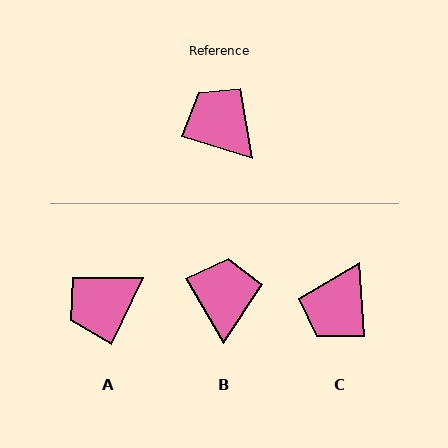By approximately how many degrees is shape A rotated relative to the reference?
Approximately 81 degrees counter-clockwise.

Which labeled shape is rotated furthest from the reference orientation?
C, about 111 degrees away.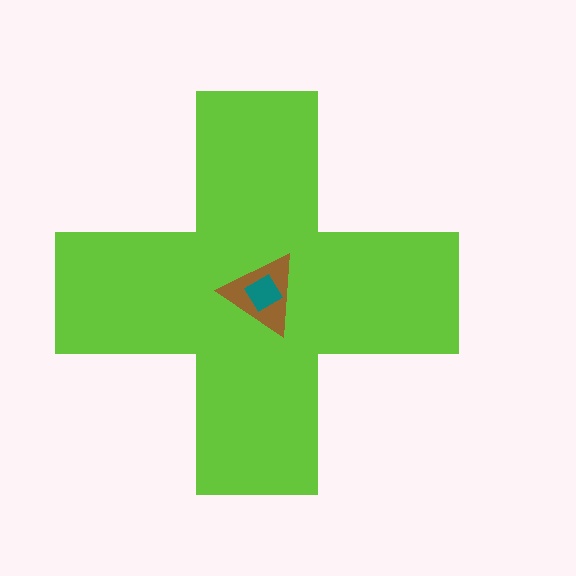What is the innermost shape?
The teal diamond.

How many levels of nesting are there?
3.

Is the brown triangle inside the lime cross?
Yes.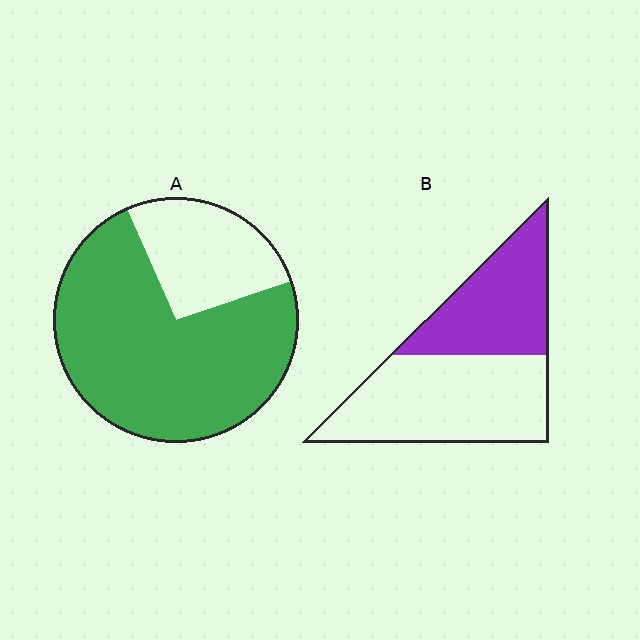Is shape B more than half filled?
No.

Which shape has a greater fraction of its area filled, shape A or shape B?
Shape A.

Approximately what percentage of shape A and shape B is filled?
A is approximately 75% and B is approximately 40%.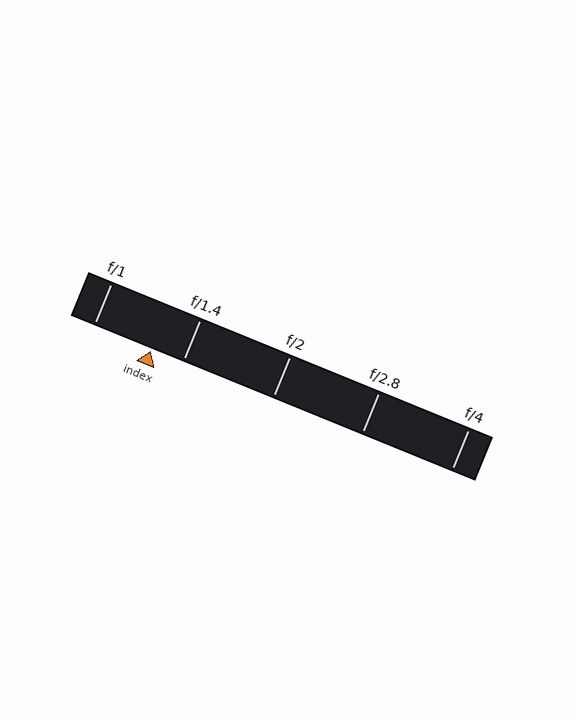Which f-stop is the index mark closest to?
The index mark is closest to f/1.4.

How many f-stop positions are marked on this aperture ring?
There are 5 f-stop positions marked.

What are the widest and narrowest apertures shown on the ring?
The widest aperture shown is f/1 and the narrowest is f/4.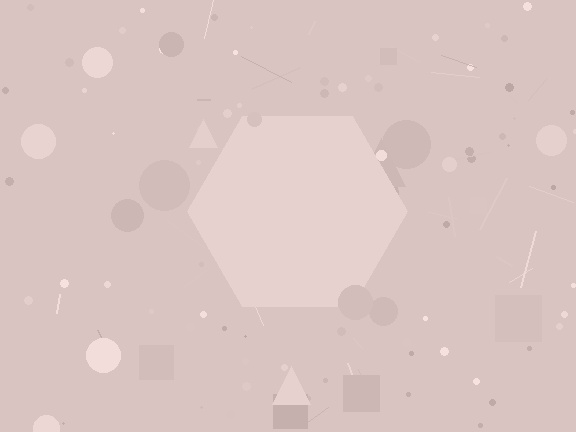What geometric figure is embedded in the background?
A hexagon is embedded in the background.